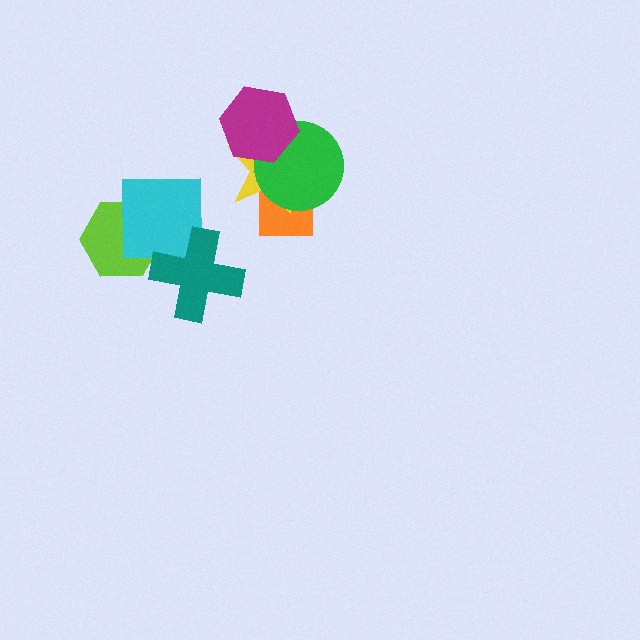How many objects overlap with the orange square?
2 objects overlap with the orange square.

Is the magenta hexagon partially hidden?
No, no other shape covers it.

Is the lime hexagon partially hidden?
Yes, it is partially covered by another shape.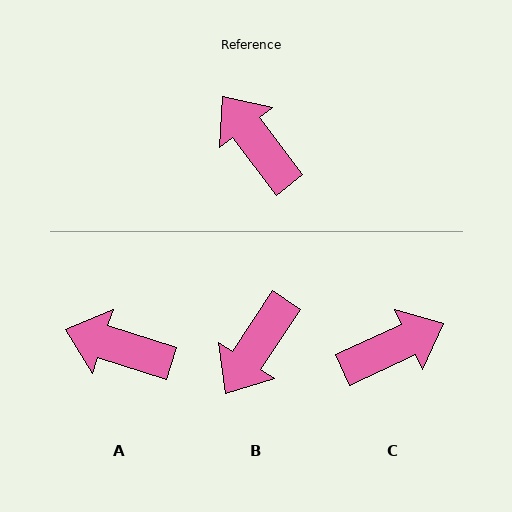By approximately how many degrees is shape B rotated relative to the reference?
Approximately 110 degrees counter-clockwise.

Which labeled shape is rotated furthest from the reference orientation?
B, about 110 degrees away.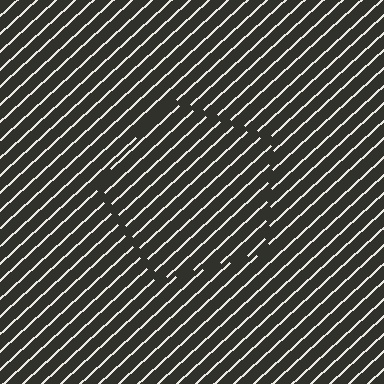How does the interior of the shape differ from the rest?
The interior of the shape contains the same grating, shifted by half a period — the contour is defined by the phase discontinuity where line-ends from the inner and outer gratings abut.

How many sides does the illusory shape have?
5 sides — the line-ends trace a pentagon.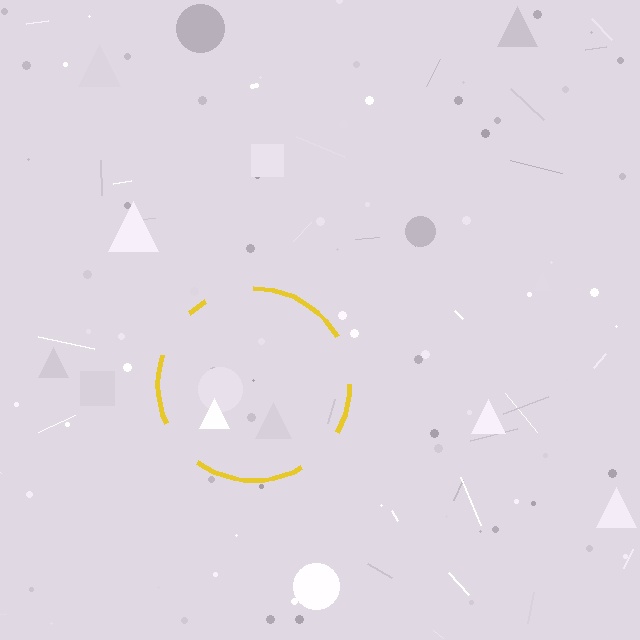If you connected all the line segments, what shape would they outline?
They would outline a circle.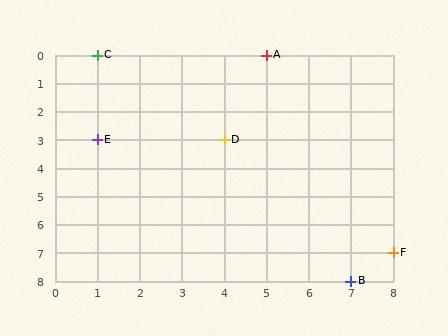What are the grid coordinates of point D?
Point D is at grid coordinates (4, 3).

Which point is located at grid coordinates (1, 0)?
Point C is at (1, 0).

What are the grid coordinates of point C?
Point C is at grid coordinates (1, 0).